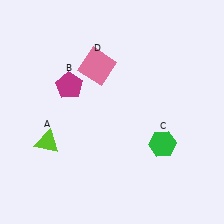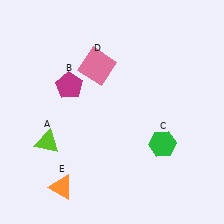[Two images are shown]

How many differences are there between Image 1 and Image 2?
There is 1 difference between the two images.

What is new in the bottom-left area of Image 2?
An orange triangle (E) was added in the bottom-left area of Image 2.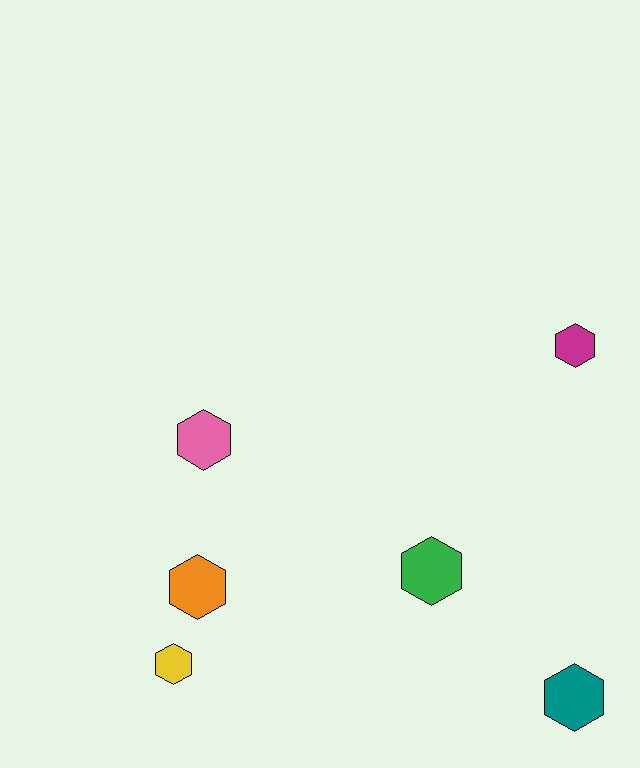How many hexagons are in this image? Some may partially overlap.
There are 6 hexagons.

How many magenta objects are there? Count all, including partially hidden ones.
There is 1 magenta object.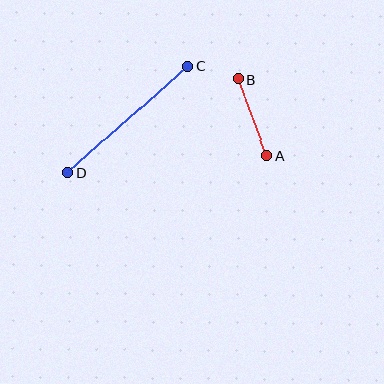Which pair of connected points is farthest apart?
Points C and D are farthest apart.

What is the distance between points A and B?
The distance is approximately 82 pixels.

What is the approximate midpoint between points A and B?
The midpoint is at approximately (253, 117) pixels.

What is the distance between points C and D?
The distance is approximately 160 pixels.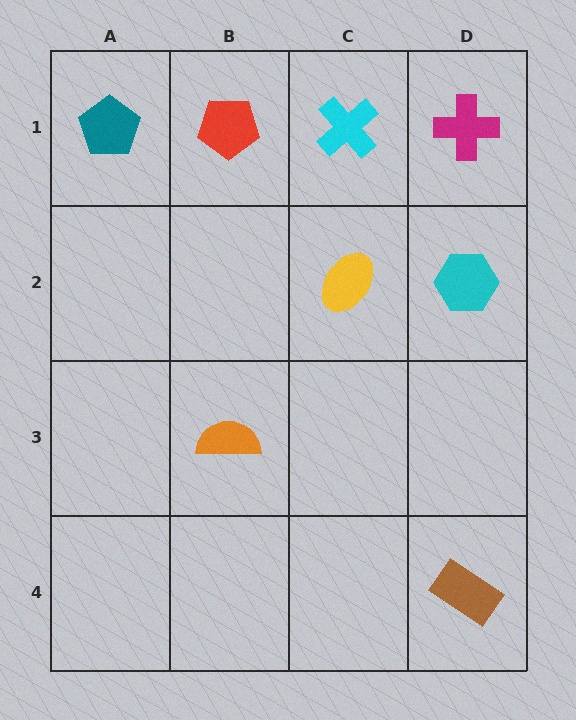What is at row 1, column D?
A magenta cross.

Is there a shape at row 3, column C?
No, that cell is empty.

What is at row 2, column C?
A yellow ellipse.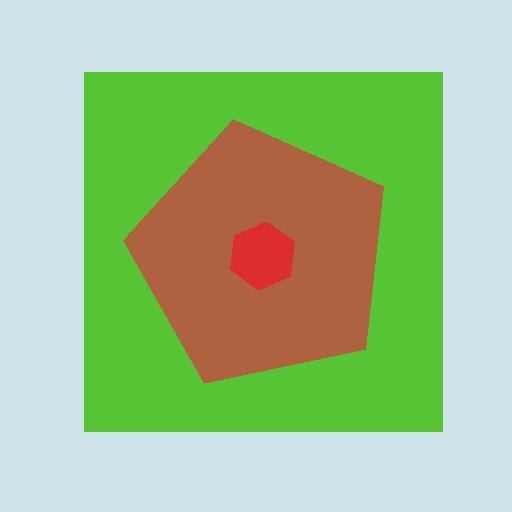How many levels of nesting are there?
3.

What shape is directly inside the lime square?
The brown pentagon.